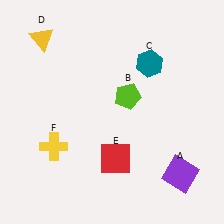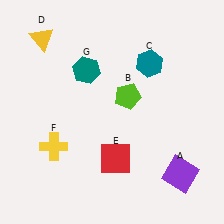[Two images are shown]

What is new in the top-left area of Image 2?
A teal hexagon (G) was added in the top-left area of Image 2.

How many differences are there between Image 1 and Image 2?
There is 1 difference between the two images.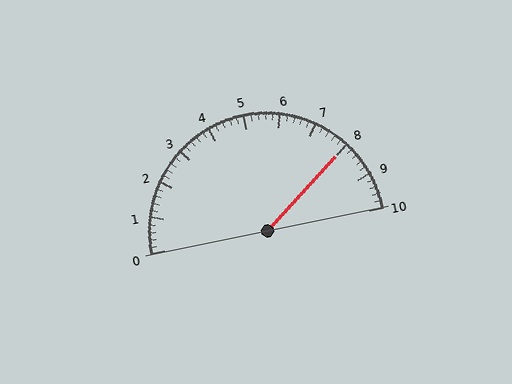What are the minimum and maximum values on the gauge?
The gauge ranges from 0 to 10.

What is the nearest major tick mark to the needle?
The nearest major tick mark is 8.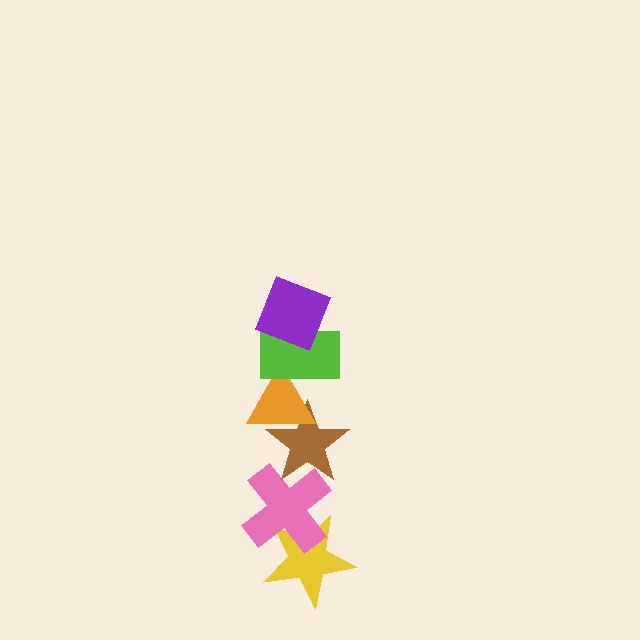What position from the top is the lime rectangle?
The lime rectangle is 2nd from the top.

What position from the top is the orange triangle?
The orange triangle is 3rd from the top.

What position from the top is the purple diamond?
The purple diamond is 1st from the top.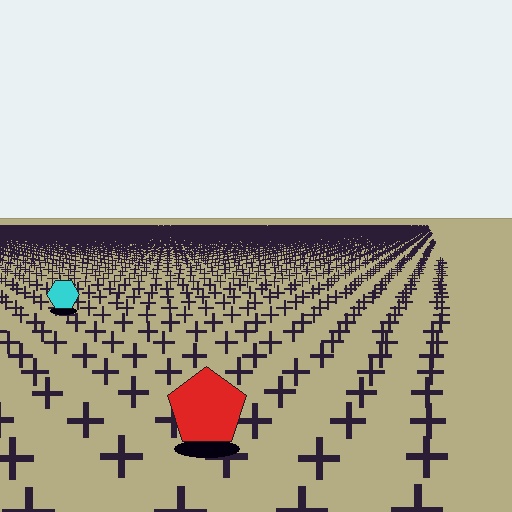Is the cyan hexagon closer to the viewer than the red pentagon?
No. The red pentagon is closer — you can tell from the texture gradient: the ground texture is coarser near it.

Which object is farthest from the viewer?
The cyan hexagon is farthest from the viewer. It appears smaller and the ground texture around it is denser.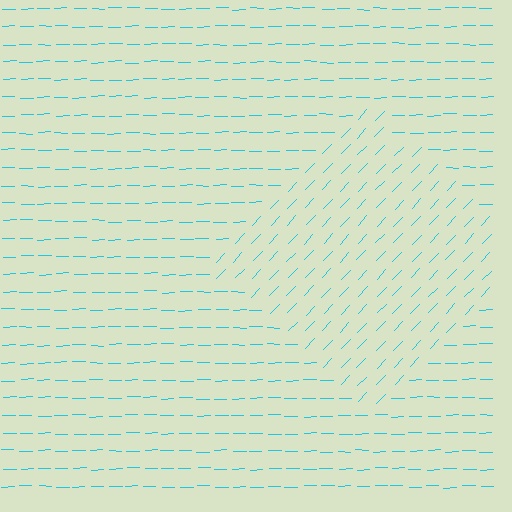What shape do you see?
I see a diamond.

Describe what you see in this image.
The image is filled with small cyan line segments. A diamond region in the image has lines oriented differently from the surrounding lines, creating a visible texture boundary.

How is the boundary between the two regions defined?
The boundary is defined purely by a change in line orientation (approximately 45 degrees difference). All lines are the same color and thickness.